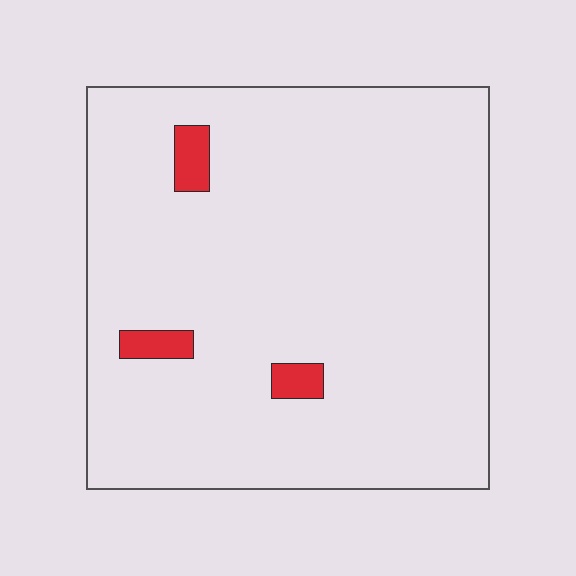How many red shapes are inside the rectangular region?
3.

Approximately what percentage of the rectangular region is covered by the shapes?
Approximately 5%.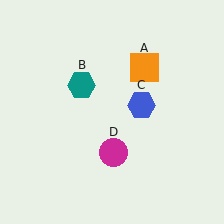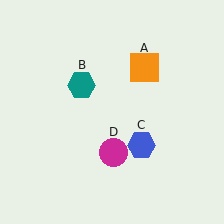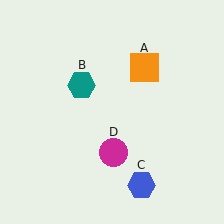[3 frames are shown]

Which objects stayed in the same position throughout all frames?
Orange square (object A) and teal hexagon (object B) and magenta circle (object D) remained stationary.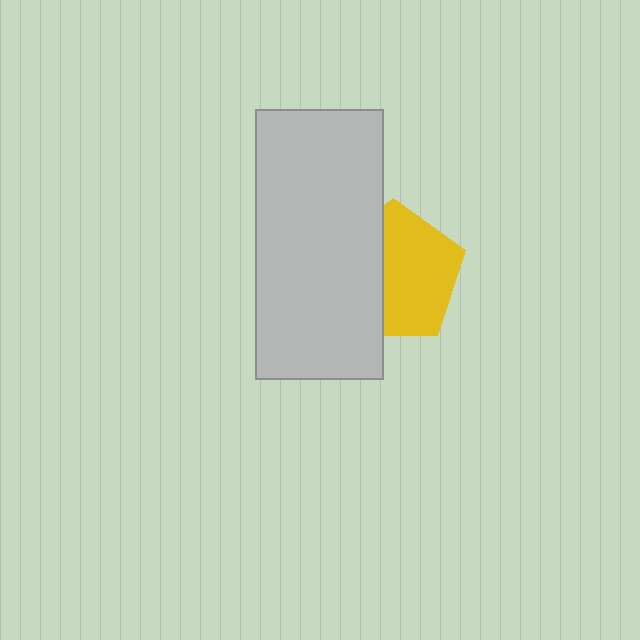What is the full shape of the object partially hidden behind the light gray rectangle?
The partially hidden object is a yellow pentagon.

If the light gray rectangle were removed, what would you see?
You would see the complete yellow pentagon.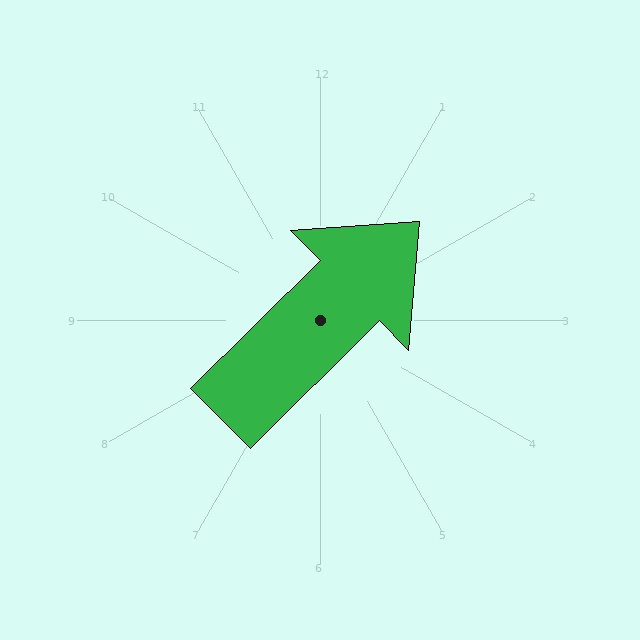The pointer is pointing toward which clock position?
Roughly 2 o'clock.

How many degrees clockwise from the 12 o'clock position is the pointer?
Approximately 45 degrees.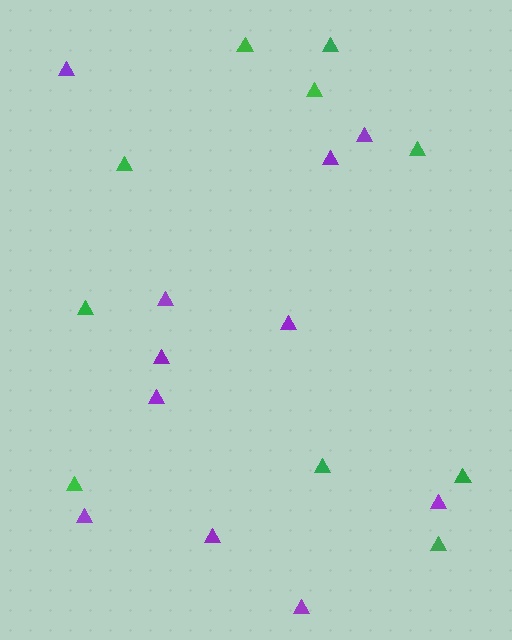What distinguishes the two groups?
There are 2 groups: one group of green triangles (10) and one group of purple triangles (11).